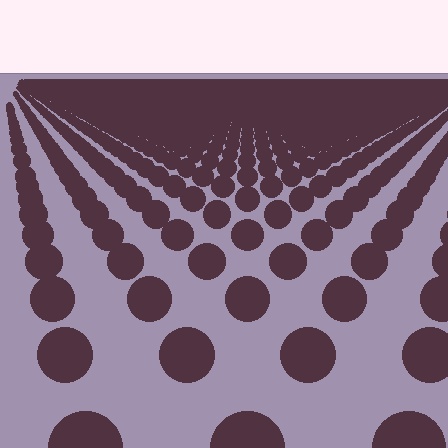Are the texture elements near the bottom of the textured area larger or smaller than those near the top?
Larger. Near the bottom, elements are closer to the viewer and appear at a bigger on-screen size.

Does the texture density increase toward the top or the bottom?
Density increases toward the top.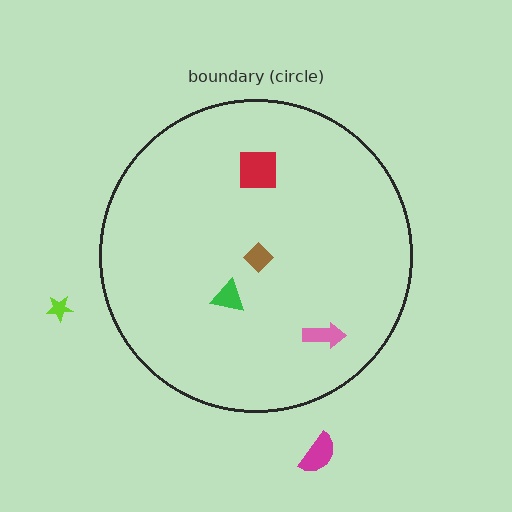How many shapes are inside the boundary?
4 inside, 2 outside.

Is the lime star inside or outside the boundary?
Outside.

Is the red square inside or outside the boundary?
Inside.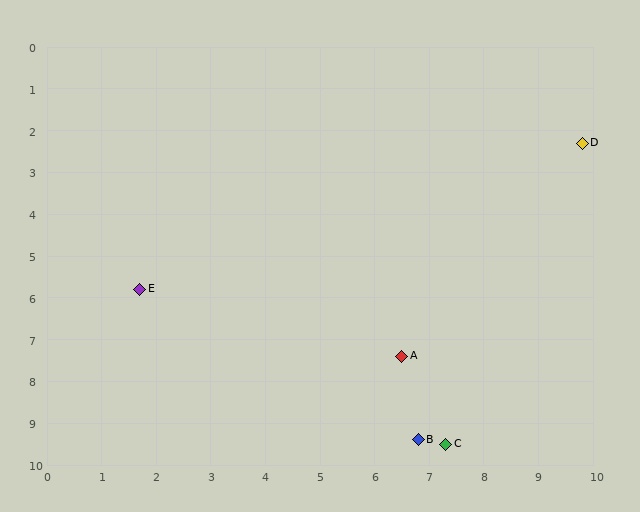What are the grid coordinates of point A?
Point A is at approximately (6.5, 7.4).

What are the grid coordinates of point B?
Point B is at approximately (6.8, 9.4).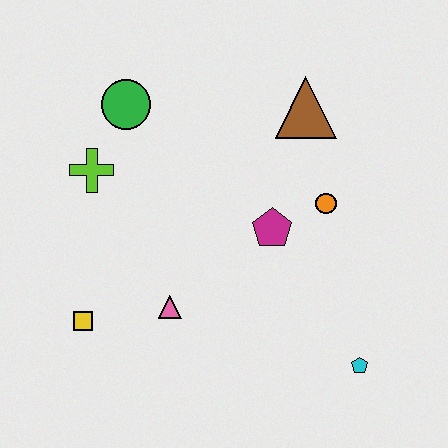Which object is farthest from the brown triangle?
The yellow square is farthest from the brown triangle.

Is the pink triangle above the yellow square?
Yes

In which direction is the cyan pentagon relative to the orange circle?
The cyan pentagon is below the orange circle.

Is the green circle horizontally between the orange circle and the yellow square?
Yes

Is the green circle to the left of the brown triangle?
Yes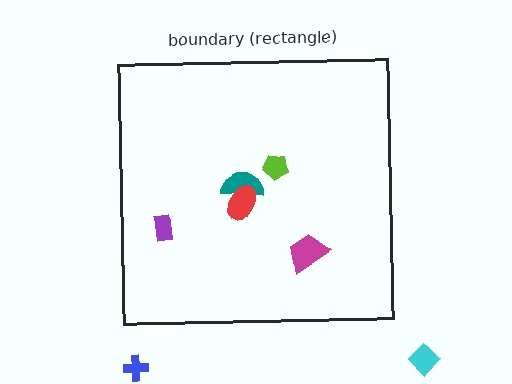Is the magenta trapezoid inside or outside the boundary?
Inside.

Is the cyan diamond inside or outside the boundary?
Outside.